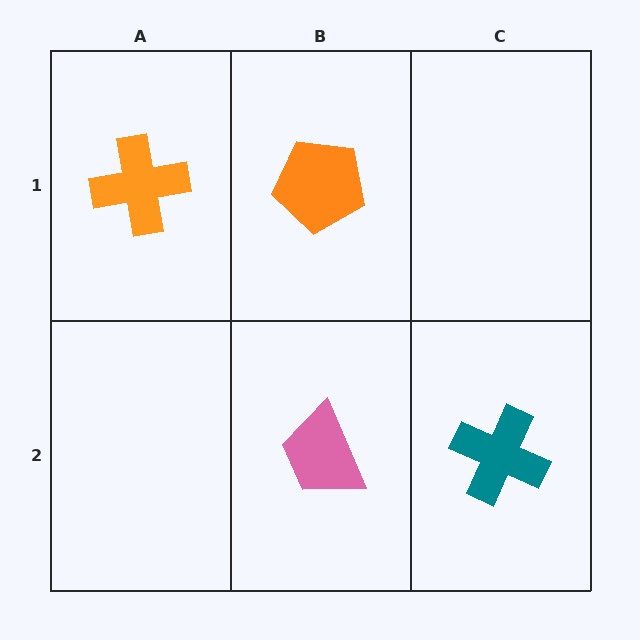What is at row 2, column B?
A pink trapezoid.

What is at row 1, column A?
An orange cross.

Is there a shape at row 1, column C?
No, that cell is empty.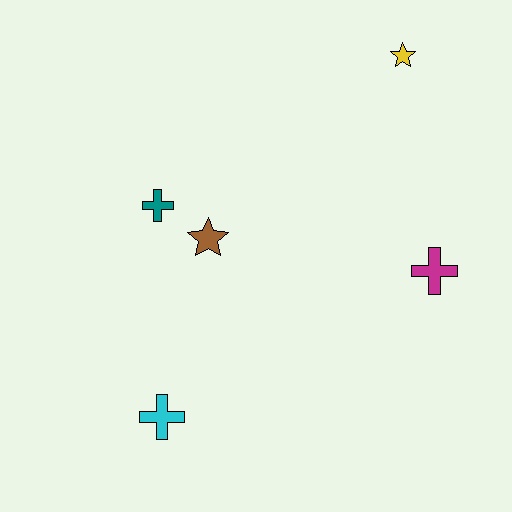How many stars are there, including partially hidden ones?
There are 2 stars.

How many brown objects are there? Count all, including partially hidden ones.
There is 1 brown object.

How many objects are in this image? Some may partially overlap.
There are 5 objects.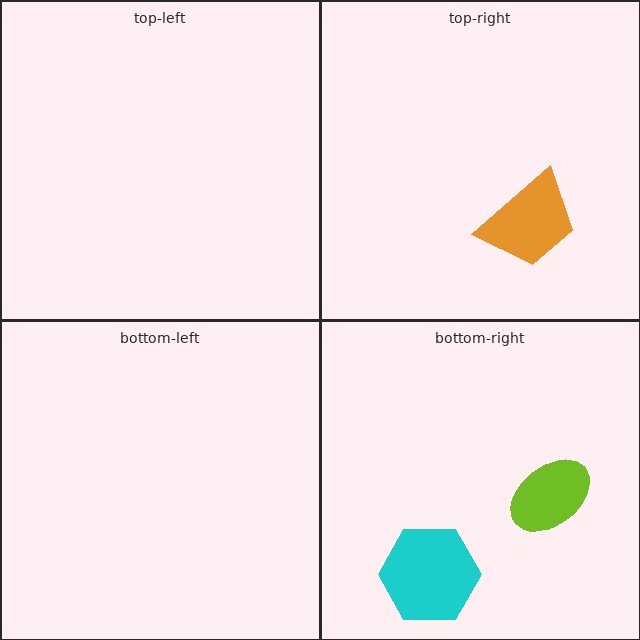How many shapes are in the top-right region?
1.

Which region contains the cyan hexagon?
The bottom-right region.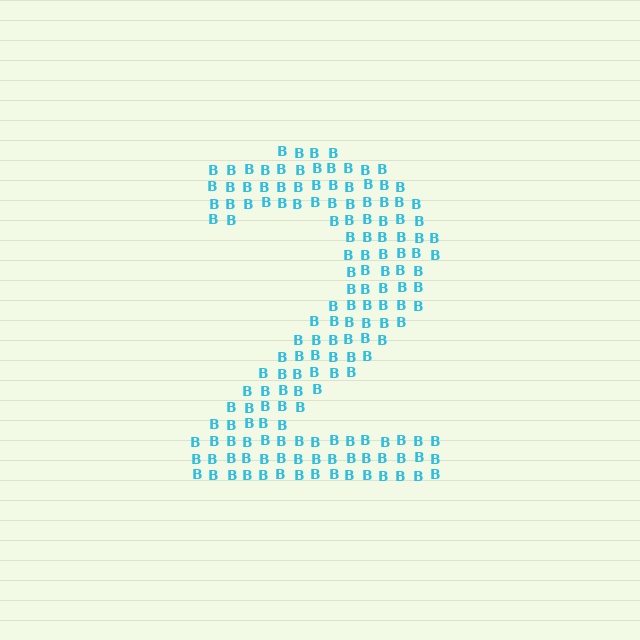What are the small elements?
The small elements are letter B's.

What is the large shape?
The large shape is the digit 2.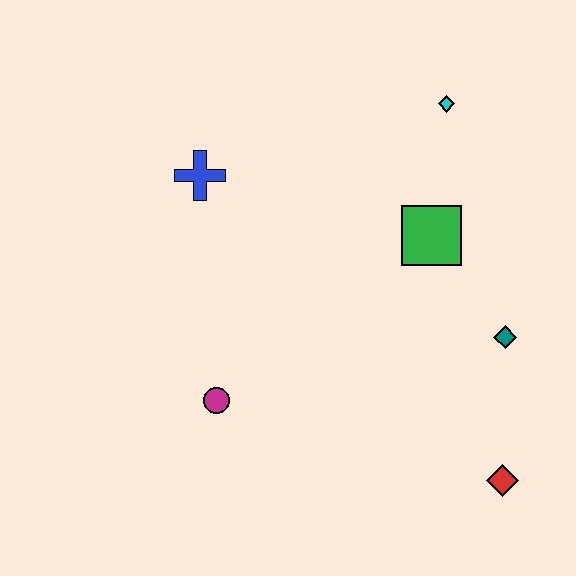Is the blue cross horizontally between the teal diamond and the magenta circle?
No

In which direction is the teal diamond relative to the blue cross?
The teal diamond is to the right of the blue cross.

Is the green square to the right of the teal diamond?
No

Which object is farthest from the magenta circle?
The cyan diamond is farthest from the magenta circle.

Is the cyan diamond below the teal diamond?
No